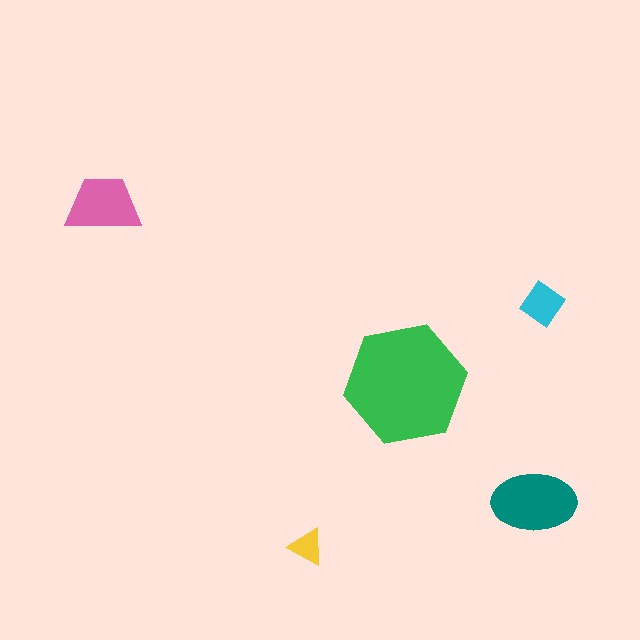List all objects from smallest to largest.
The yellow triangle, the cyan diamond, the pink trapezoid, the teal ellipse, the green hexagon.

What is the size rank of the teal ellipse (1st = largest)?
2nd.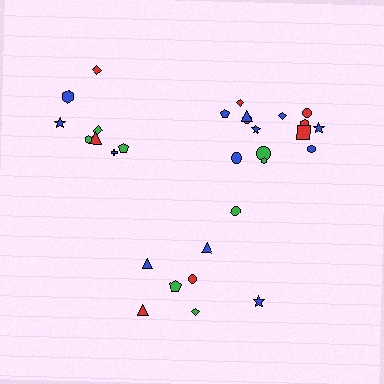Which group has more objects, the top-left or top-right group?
The top-right group.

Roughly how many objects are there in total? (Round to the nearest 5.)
Roughly 30 objects in total.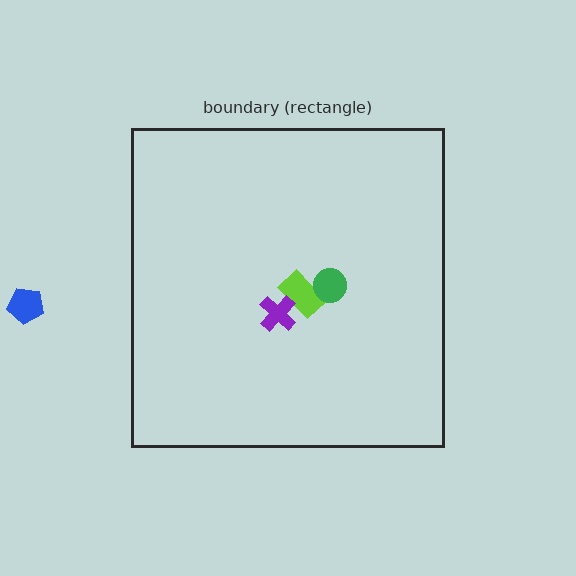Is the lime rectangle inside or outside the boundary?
Inside.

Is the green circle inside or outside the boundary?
Inside.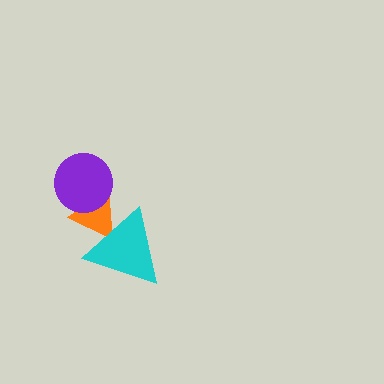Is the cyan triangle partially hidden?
No, no other shape covers it.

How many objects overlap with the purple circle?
1 object overlaps with the purple circle.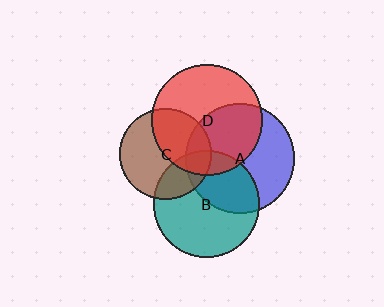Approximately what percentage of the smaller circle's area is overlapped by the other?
Approximately 20%.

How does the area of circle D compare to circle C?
Approximately 1.5 times.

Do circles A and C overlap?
Yes.